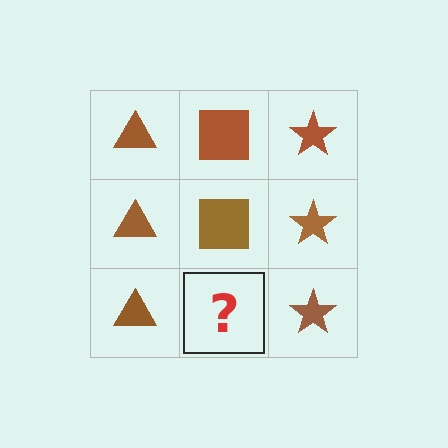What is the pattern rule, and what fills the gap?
The rule is that each column has a consistent shape. The gap should be filled with a brown square.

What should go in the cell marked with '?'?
The missing cell should contain a brown square.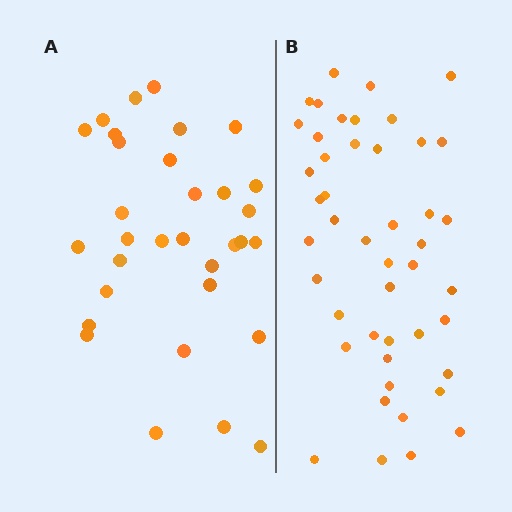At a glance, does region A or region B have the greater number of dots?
Region B (the right region) has more dots.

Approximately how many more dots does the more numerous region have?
Region B has approximately 15 more dots than region A.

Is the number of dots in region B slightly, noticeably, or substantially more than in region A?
Region B has noticeably more, but not dramatically so. The ratio is roughly 1.4 to 1.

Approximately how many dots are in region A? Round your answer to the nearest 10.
About 30 dots. (The exact count is 32, which rounds to 30.)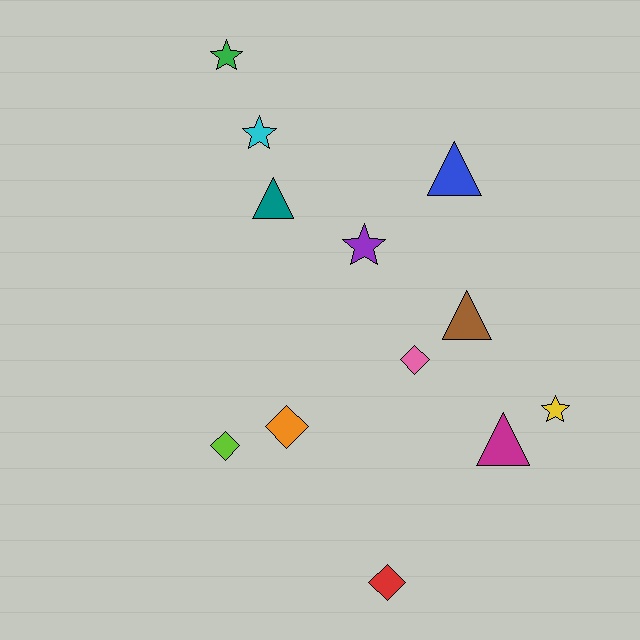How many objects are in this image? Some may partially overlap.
There are 12 objects.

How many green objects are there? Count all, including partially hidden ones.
There is 1 green object.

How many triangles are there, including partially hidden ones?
There are 4 triangles.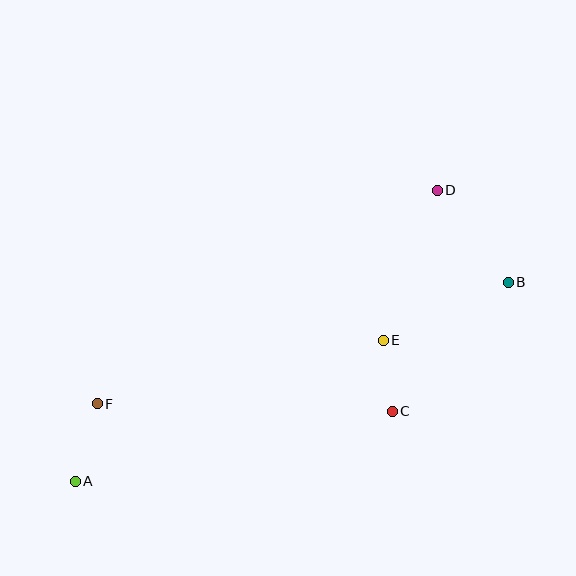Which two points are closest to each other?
Points C and E are closest to each other.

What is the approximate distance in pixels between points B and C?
The distance between B and C is approximately 174 pixels.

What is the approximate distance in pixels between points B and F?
The distance between B and F is approximately 429 pixels.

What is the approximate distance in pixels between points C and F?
The distance between C and F is approximately 295 pixels.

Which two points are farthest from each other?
Points A and B are farthest from each other.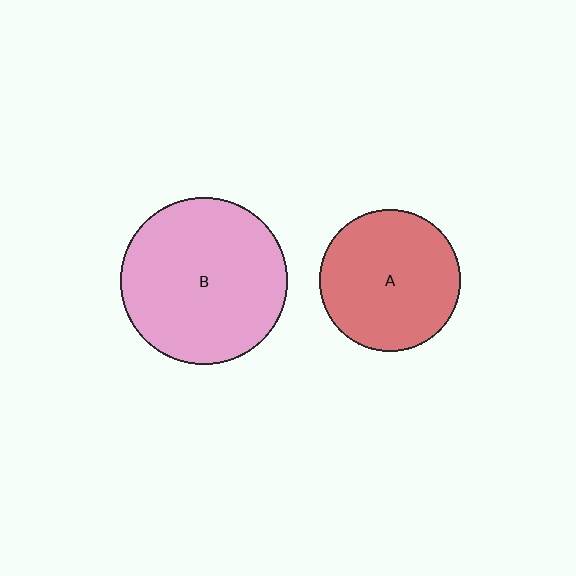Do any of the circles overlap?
No, none of the circles overlap.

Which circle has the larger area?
Circle B (pink).